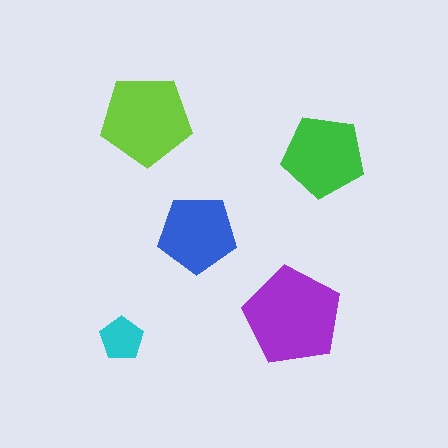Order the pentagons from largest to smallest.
the purple one, the lime one, the green one, the blue one, the cyan one.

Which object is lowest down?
The cyan pentagon is bottommost.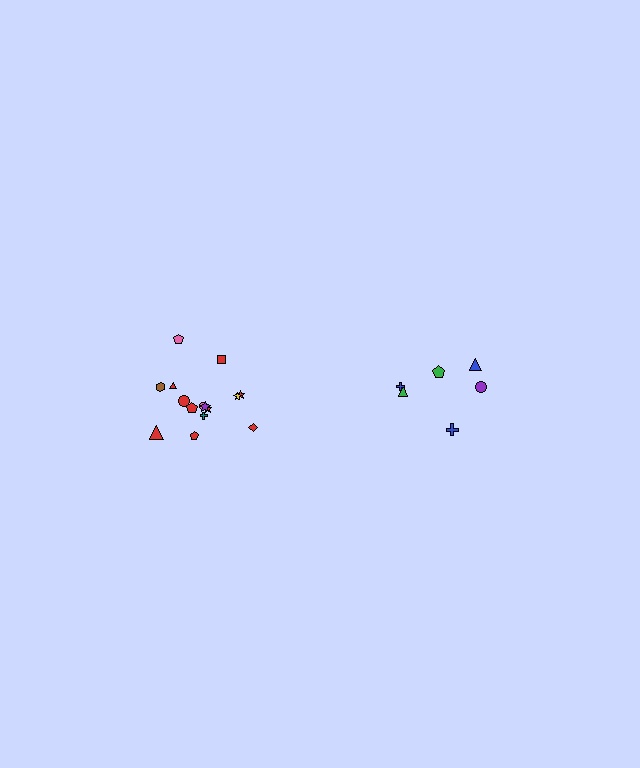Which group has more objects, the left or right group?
The left group.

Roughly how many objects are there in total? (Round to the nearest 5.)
Roughly 20 objects in total.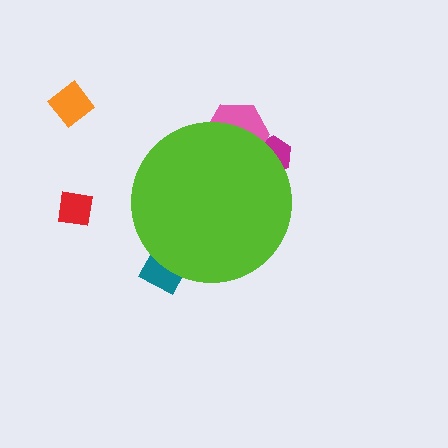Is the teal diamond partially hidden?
Yes, the teal diamond is partially hidden behind the lime circle.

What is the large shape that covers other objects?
A lime circle.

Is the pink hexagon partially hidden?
Yes, the pink hexagon is partially hidden behind the lime circle.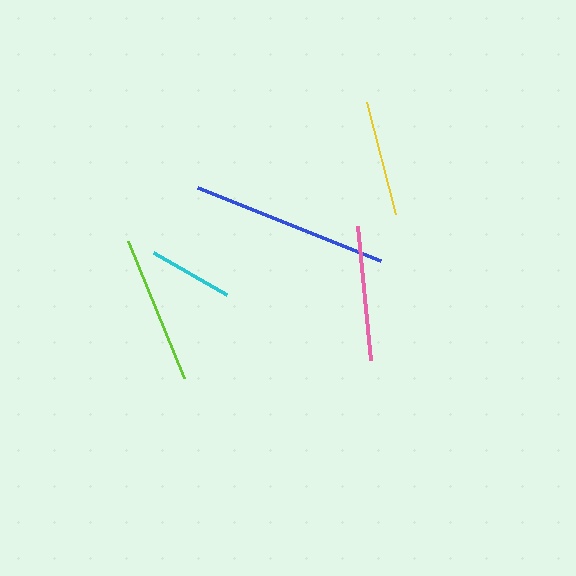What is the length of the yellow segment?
The yellow segment is approximately 116 pixels long.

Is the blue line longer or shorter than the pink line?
The blue line is longer than the pink line.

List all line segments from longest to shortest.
From longest to shortest: blue, lime, pink, yellow, cyan.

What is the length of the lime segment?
The lime segment is approximately 148 pixels long.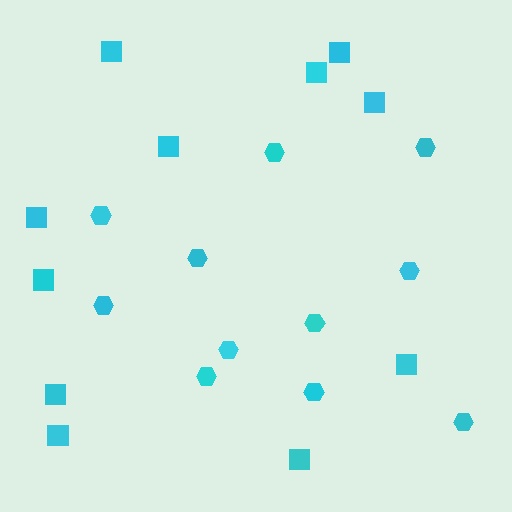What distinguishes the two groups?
There are 2 groups: one group of squares (11) and one group of hexagons (11).